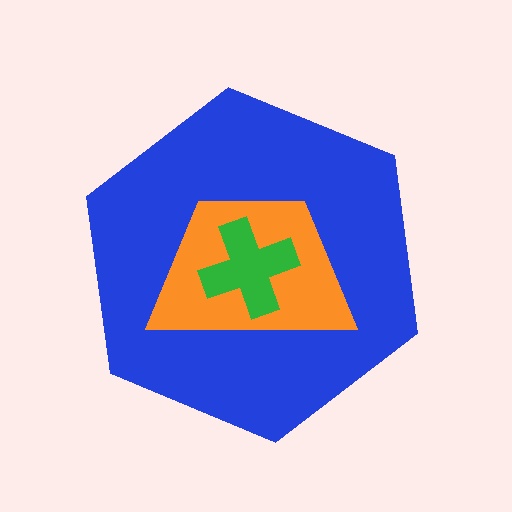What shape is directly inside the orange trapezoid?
The green cross.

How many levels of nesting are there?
3.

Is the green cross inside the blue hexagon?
Yes.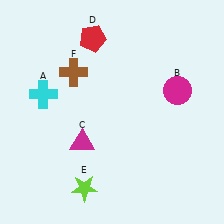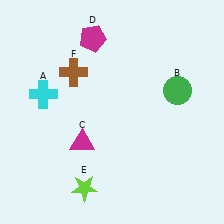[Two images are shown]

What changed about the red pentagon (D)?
In Image 1, D is red. In Image 2, it changed to magenta.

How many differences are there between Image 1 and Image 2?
There are 2 differences between the two images.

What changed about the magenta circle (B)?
In Image 1, B is magenta. In Image 2, it changed to green.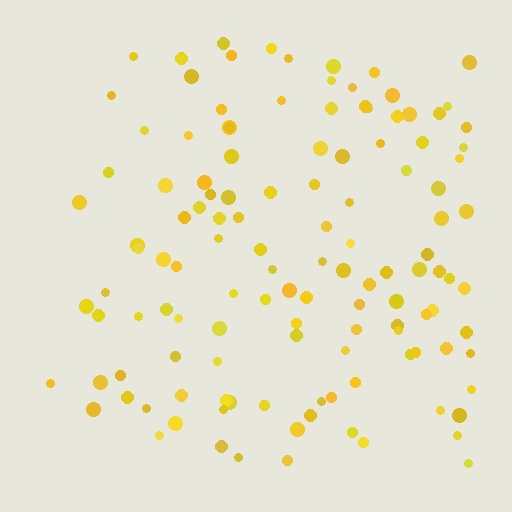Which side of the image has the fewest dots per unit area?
The left.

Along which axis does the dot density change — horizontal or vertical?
Horizontal.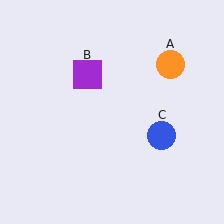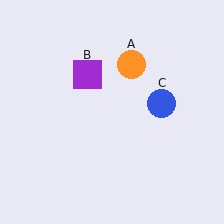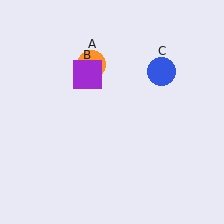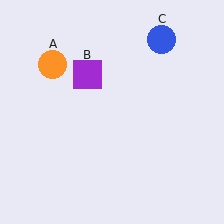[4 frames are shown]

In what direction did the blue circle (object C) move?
The blue circle (object C) moved up.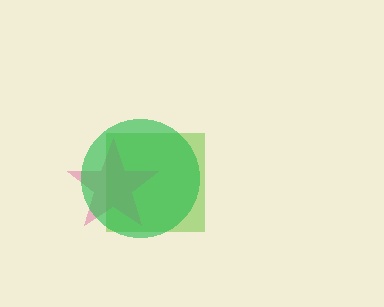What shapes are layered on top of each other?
The layered shapes are: a lime square, a pink star, a green circle.